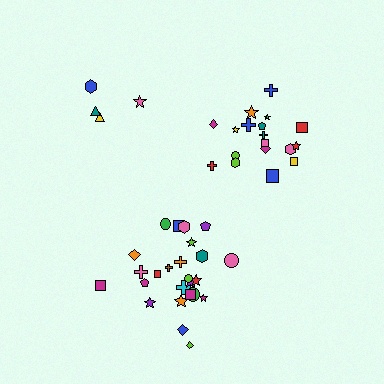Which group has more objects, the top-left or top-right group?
The top-right group.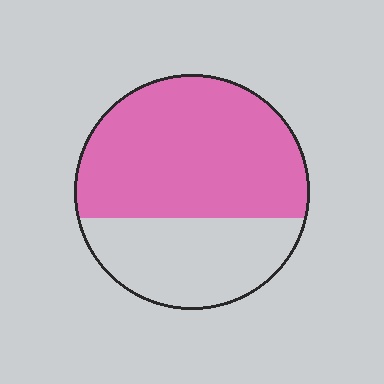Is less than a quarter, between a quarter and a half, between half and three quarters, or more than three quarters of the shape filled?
Between half and three quarters.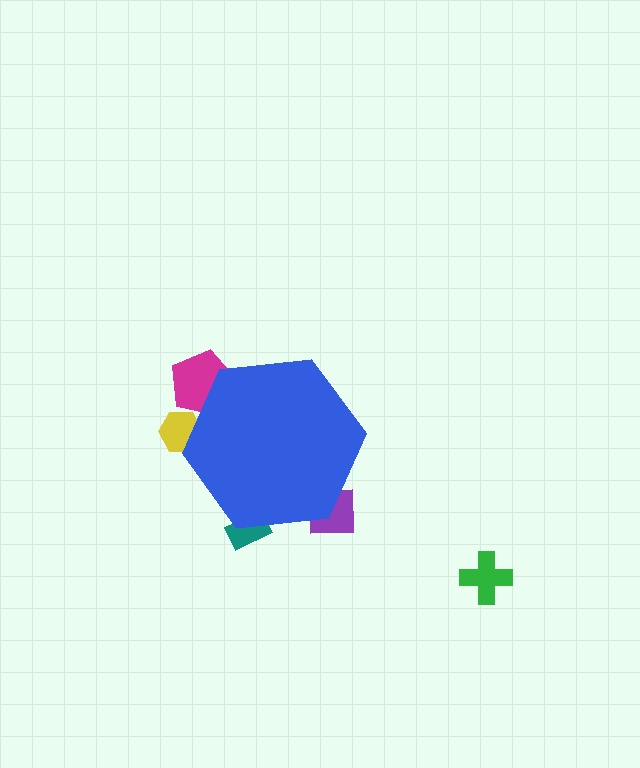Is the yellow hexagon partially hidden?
Yes, the yellow hexagon is partially hidden behind the blue hexagon.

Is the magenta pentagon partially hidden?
Yes, the magenta pentagon is partially hidden behind the blue hexagon.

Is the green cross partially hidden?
No, the green cross is fully visible.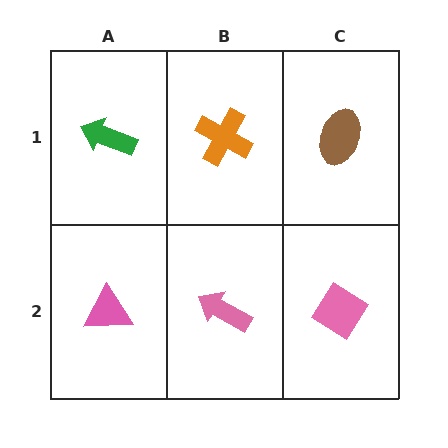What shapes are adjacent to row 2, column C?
A brown ellipse (row 1, column C), a pink arrow (row 2, column B).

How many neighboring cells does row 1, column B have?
3.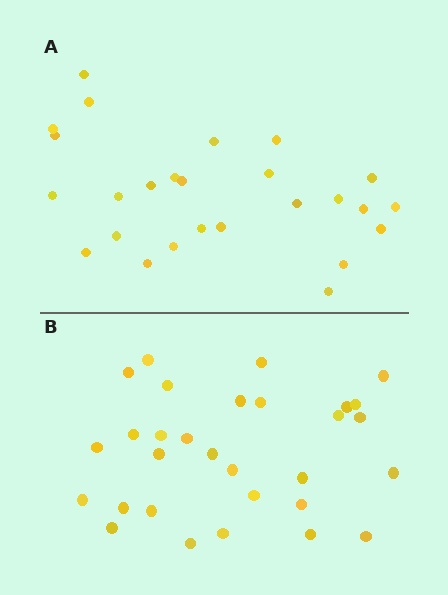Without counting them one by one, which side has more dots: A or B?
Region B (the bottom region) has more dots.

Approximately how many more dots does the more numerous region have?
Region B has about 4 more dots than region A.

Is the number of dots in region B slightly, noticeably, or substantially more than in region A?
Region B has only slightly more — the two regions are fairly close. The ratio is roughly 1.2 to 1.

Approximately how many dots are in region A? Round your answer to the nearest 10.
About 30 dots. (The exact count is 26, which rounds to 30.)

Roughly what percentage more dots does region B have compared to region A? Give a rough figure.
About 15% more.